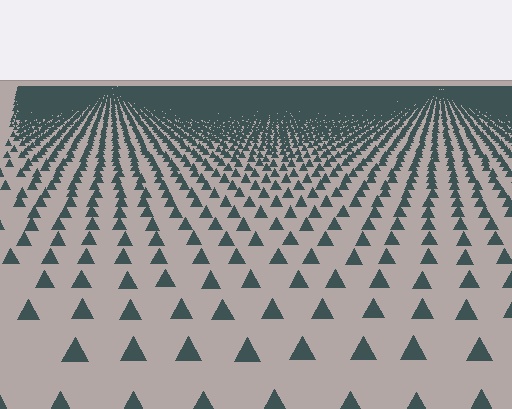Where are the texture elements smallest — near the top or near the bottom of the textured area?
Near the top.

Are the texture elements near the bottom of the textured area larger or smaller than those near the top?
Larger. Near the bottom, elements are closer to the viewer and appear at a bigger on-screen size.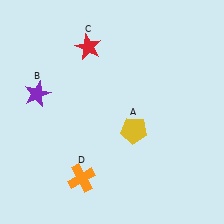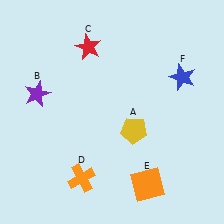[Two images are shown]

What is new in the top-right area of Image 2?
A blue star (F) was added in the top-right area of Image 2.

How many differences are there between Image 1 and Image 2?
There are 2 differences between the two images.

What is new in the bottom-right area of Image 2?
An orange square (E) was added in the bottom-right area of Image 2.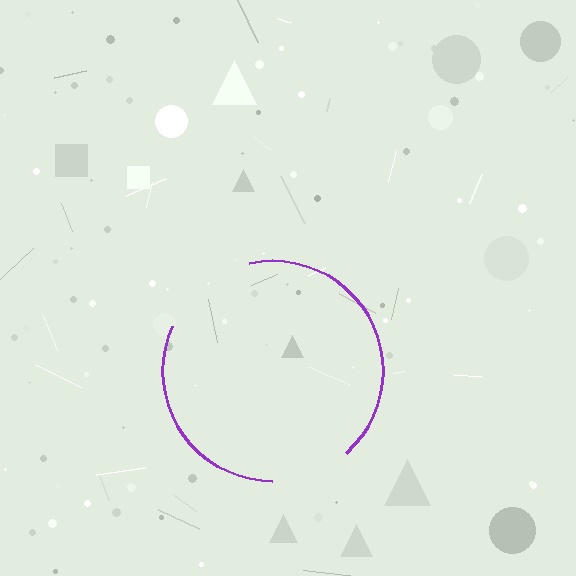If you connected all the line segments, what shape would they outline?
They would outline a circle.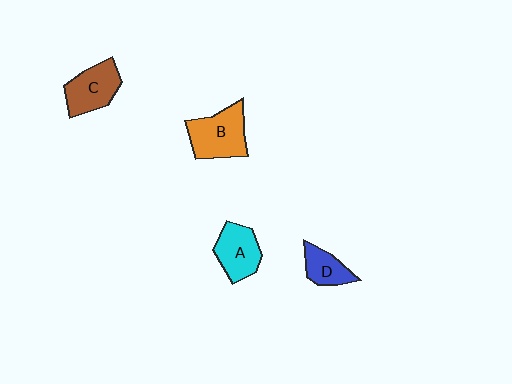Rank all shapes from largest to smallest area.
From largest to smallest: B (orange), C (brown), A (cyan), D (blue).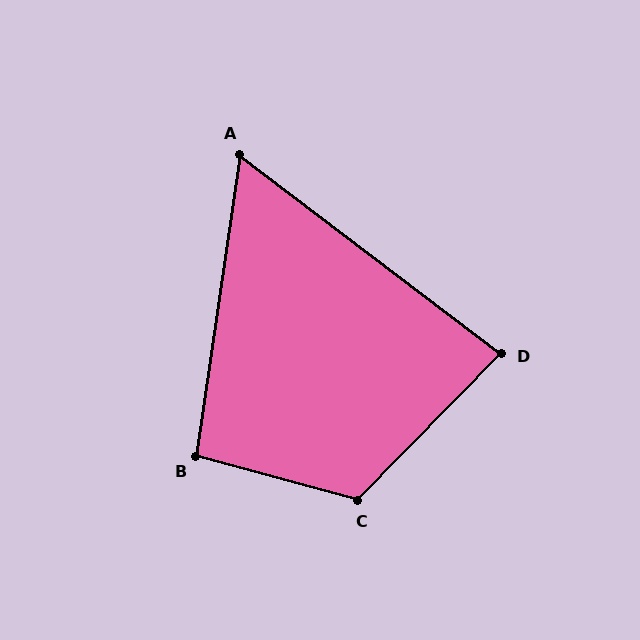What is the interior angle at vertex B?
Approximately 97 degrees (obtuse).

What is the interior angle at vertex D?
Approximately 83 degrees (acute).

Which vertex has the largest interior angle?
C, at approximately 119 degrees.